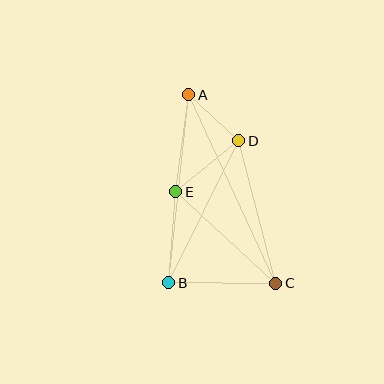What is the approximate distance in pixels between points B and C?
The distance between B and C is approximately 107 pixels.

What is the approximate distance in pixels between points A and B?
The distance between A and B is approximately 189 pixels.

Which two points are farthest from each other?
Points A and C are farthest from each other.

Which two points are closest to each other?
Points A and D are closest to each other.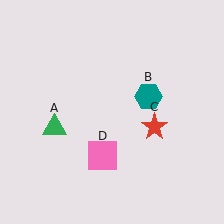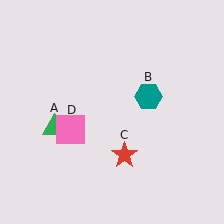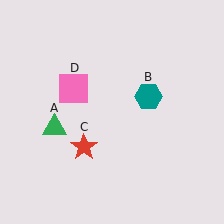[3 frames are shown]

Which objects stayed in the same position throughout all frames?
Green triangle (object A) and teal hexagon (object B) remained stationary.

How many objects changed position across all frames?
2 objects changed position: red star (object C), pink square (object D).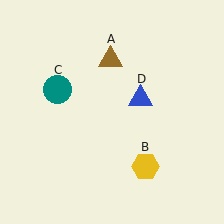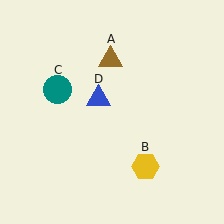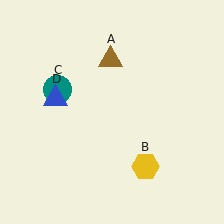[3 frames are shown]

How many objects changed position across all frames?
1 object changed position: blue triangle (object D).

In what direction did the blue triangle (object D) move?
The blue triangle (object D) moved left.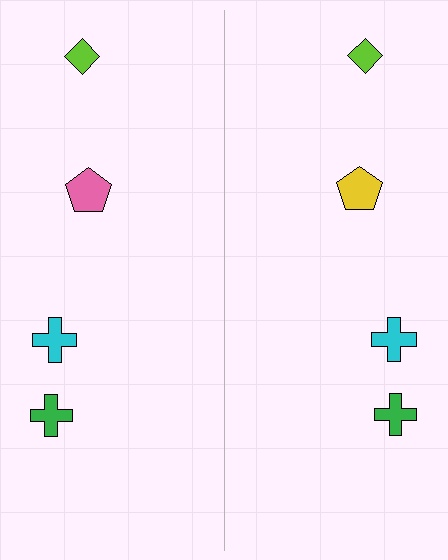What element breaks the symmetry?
The yellow pentagon on the right side breaks the symmetry — its mirror counterpart is pink.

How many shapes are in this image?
There are 8 shapes in this image.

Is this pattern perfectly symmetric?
No, the pattern is not perfectly symmetric. The yellow pentagon on the right side breaks the symmetry — its mirror counterpart is pink.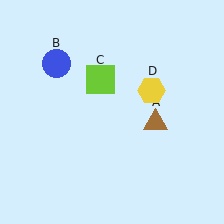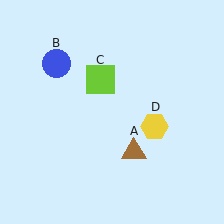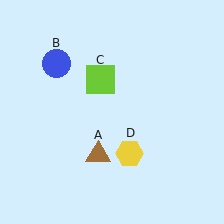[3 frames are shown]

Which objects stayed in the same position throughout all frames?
Blue circle (object B) and lime square (object C) remained stationary.